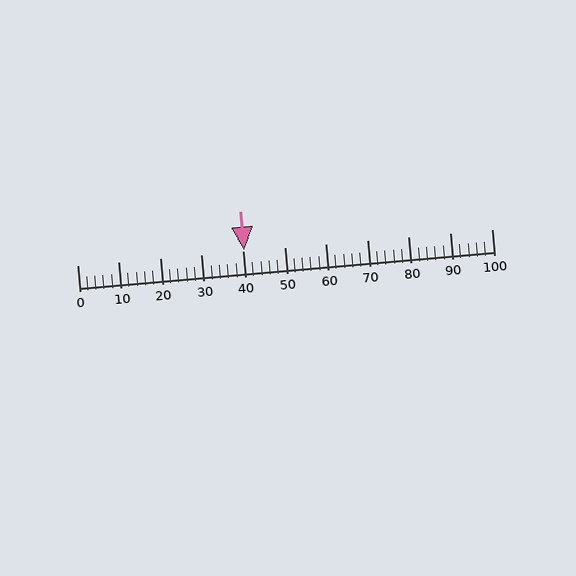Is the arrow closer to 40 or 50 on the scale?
The arrow is closer to 40.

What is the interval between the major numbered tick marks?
The major tick marks are spaced 10 units apart.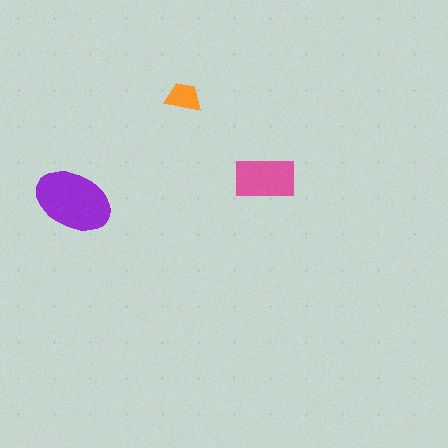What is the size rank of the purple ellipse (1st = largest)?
1st.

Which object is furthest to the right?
The pink rectangle is rightmost.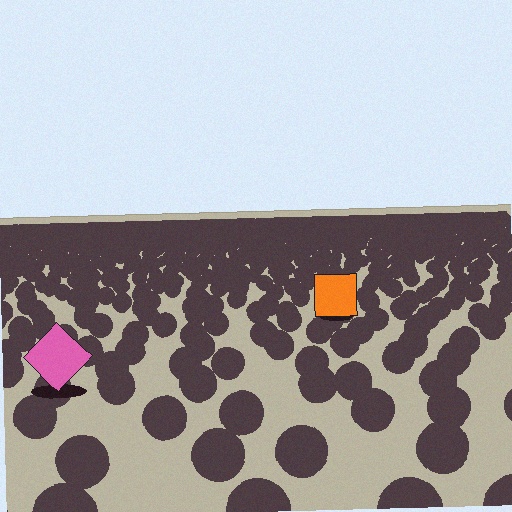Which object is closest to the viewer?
The pink diamond is closest. The texture marks near it are larger and more spread out.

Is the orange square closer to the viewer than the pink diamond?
No. The pink diamond is closer — you can tell from the texture gradient: the ground texture is coarser near it.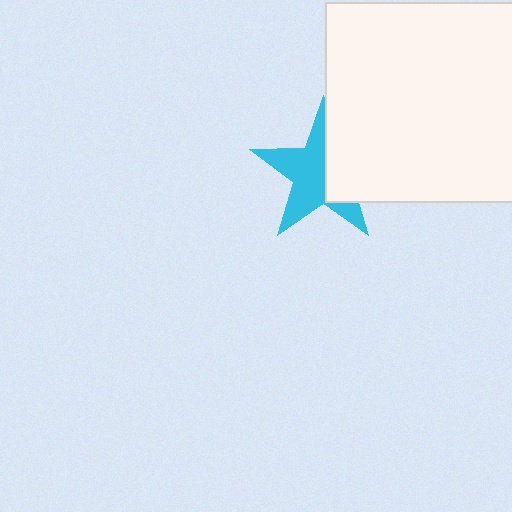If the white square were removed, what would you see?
You would see the complete cyan star.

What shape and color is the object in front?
The object in front is a white square.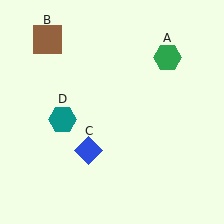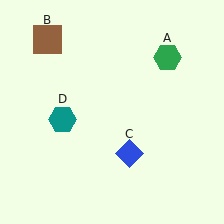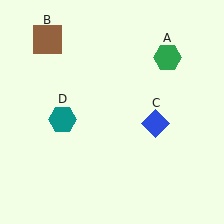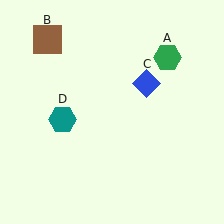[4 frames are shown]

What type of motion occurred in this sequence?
The blue diamond (object C) rotated counterclockwise around the center of the scene.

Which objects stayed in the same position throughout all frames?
Green hexagon (object A) and brown square (object B) and teal hexagon (object D) remained stationary.